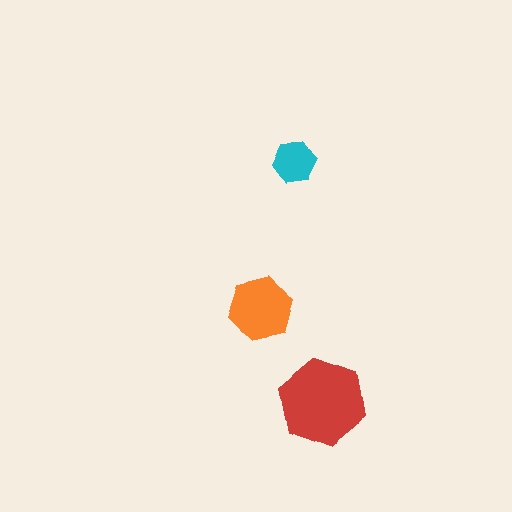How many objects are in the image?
There are 3 objects in the image.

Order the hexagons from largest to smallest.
the red one, the orange one, the cyan one.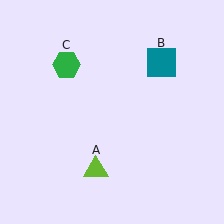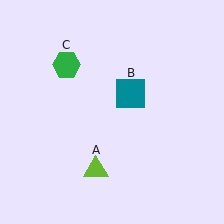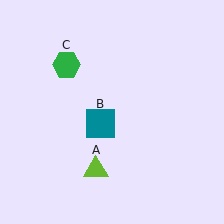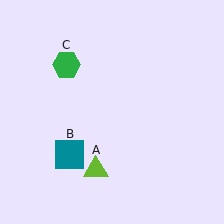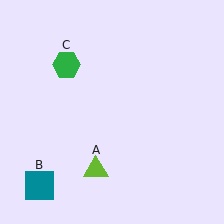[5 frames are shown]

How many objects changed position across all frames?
1 object changed position: teal square (object B).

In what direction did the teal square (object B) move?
The teal square (object B) moved down and to the left.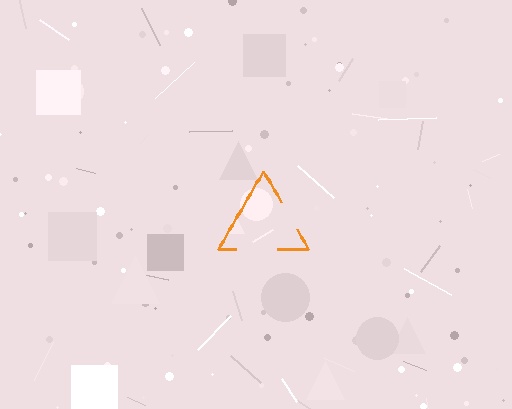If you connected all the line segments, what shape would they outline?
They would outline a triangle.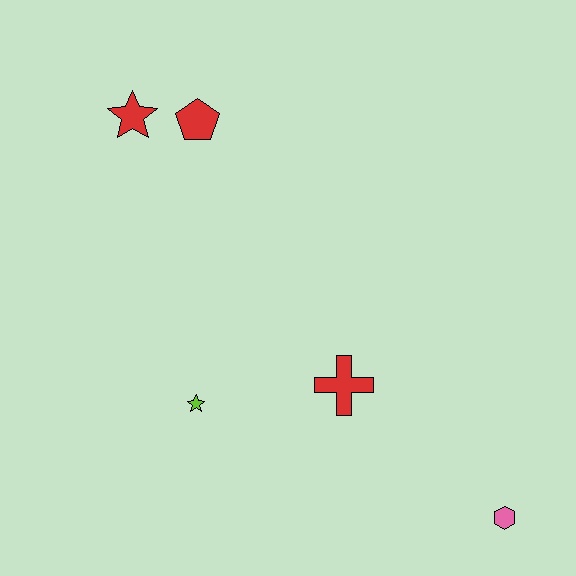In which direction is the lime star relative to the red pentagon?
The lime star is below the red pentagon.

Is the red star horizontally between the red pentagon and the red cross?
No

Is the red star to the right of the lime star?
No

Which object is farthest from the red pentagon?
The pink hexagon is farthest from the red pentagon.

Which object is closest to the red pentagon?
The red star is closest to the red pentagon.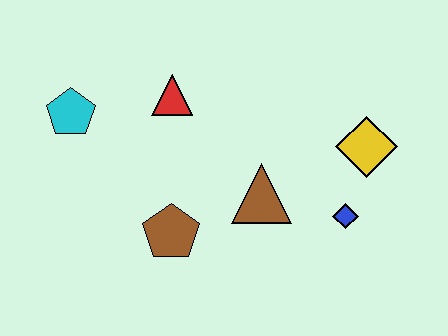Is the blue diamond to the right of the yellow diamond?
No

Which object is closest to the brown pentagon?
The brown triangle is closest to the brown pentagon.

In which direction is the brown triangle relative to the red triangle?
The brown triangle is below the red triangle.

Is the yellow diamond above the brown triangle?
Yes